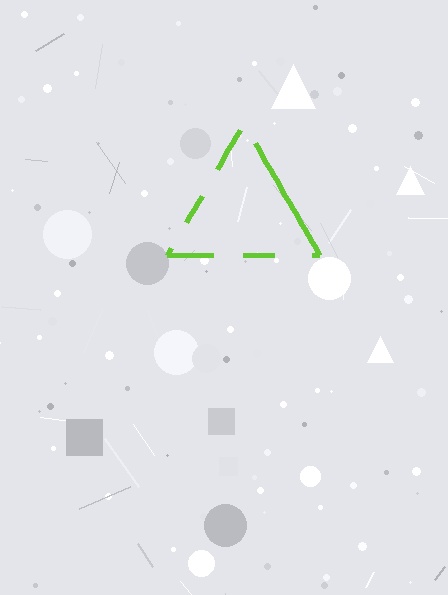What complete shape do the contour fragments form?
The contour fragments form a triangle.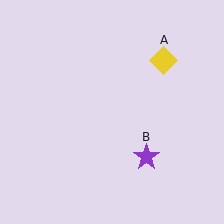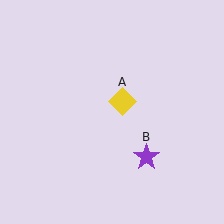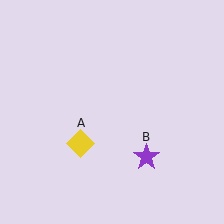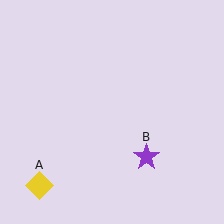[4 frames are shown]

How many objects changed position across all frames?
1 object changed position: yellow diamond (object A).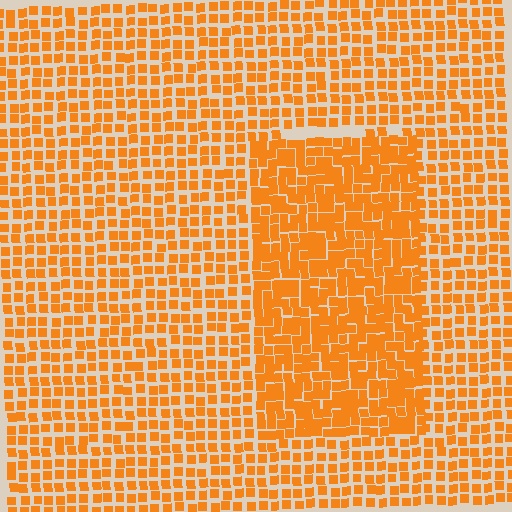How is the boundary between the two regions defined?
The boundary is defined by a change in element density (approximately 1.6x ratio). All elements are the same color, size, and shape.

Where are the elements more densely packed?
The elements are more densely packed inside the rectangle boundary.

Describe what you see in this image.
The image contains small orange elements arranged at two different densities. A rectangle-shaped region is visible where the elements are more densely packed than the surrounding area.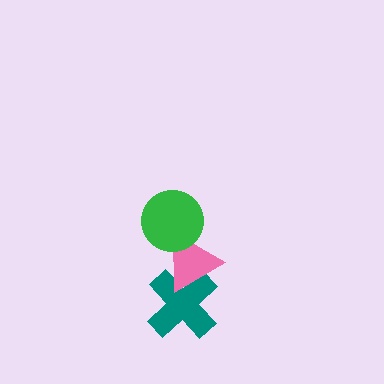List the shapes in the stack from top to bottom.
From top to bottom: the green circle, the pink triangle, the teal cross.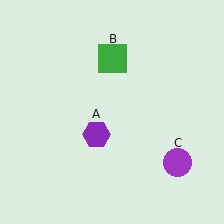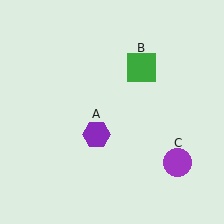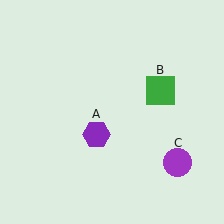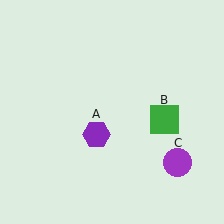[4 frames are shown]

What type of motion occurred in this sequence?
The green square (object B) rotated clockwise around the center of the scene.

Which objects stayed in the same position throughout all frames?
Purple hexagon (object A) and purple circle (object C) remained stationary.